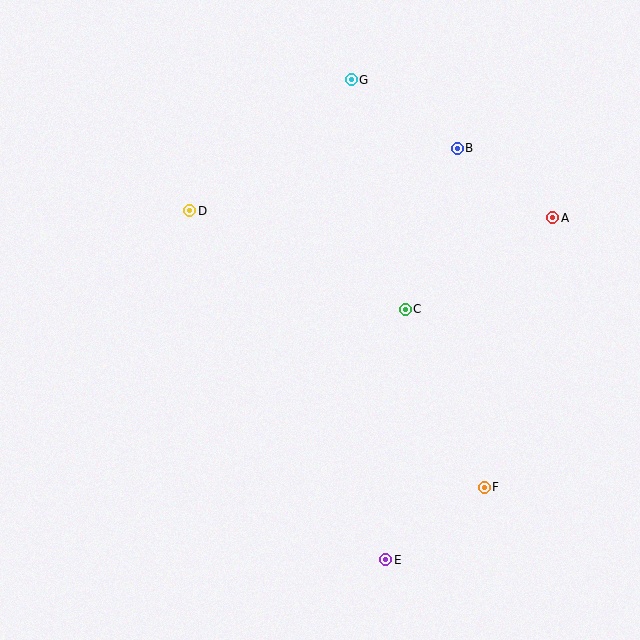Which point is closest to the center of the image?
Point C at (405, 309) is closest to the center.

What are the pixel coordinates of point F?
Point F is at (484, 487).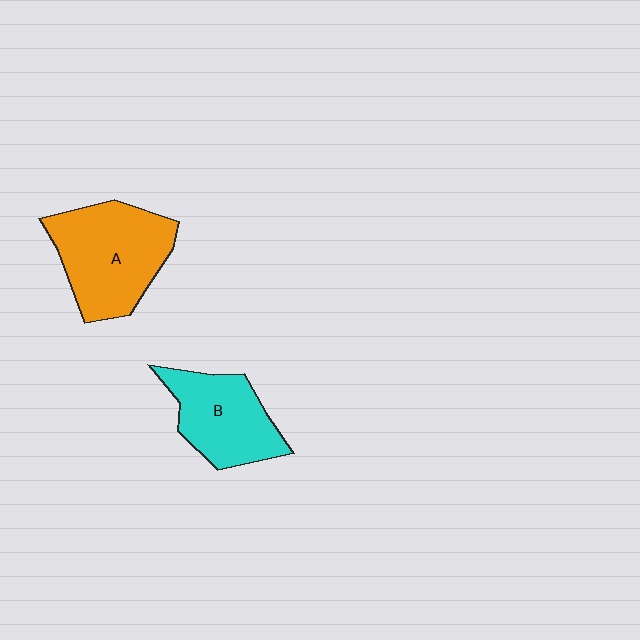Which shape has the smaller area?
Shape B (cyan).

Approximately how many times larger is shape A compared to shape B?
Approximately 1.3 times.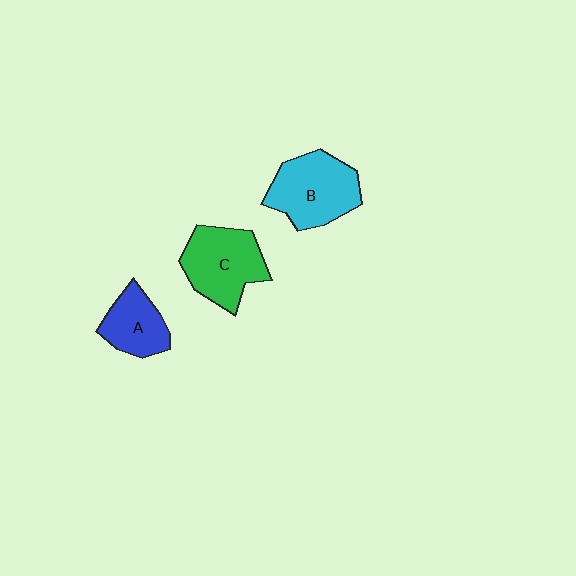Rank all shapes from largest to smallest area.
From largest to smallest: B (cyan), C (green), A (blue).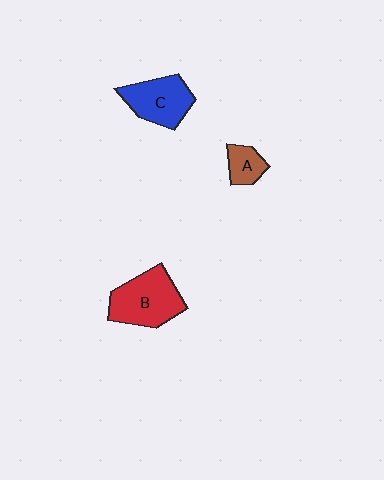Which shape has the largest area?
Shape B (red).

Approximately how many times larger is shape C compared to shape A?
Approximately 2.1 times.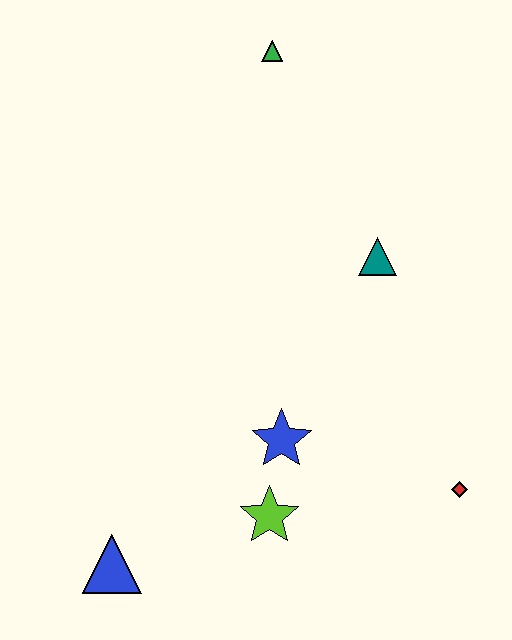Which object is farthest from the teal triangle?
The blue triangle is farthest from the teal triangle.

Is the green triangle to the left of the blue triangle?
No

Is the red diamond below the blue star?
Yes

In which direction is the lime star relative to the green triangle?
The lime star is below the green triangle.